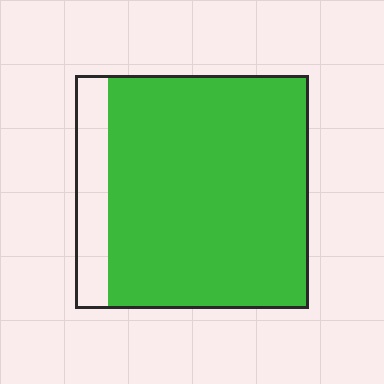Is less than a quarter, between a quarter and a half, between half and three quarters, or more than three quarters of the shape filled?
More than three quarters.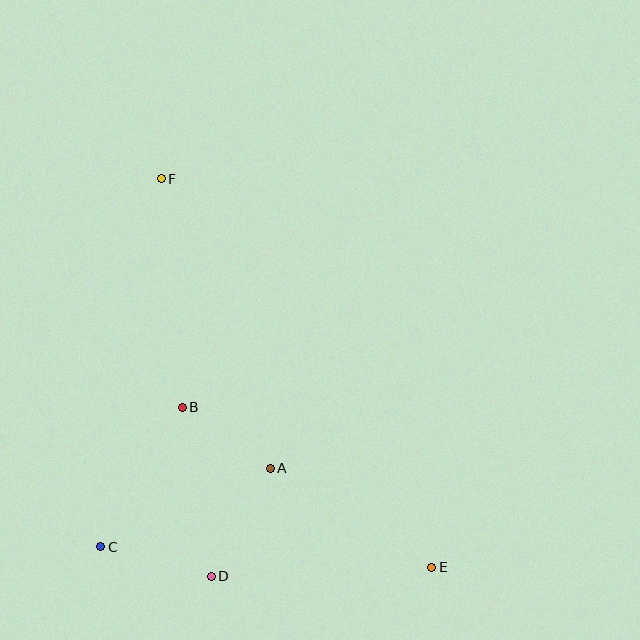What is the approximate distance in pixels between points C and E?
The distance between C and E is approximately 332 pixels.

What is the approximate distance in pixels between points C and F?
The distance between C and F is approximately 373 pixels.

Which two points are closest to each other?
Points A and B are closest to each other.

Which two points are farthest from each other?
Points E and F are farthest from each other.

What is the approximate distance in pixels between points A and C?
The distance between A and C is approximately 187 pixels.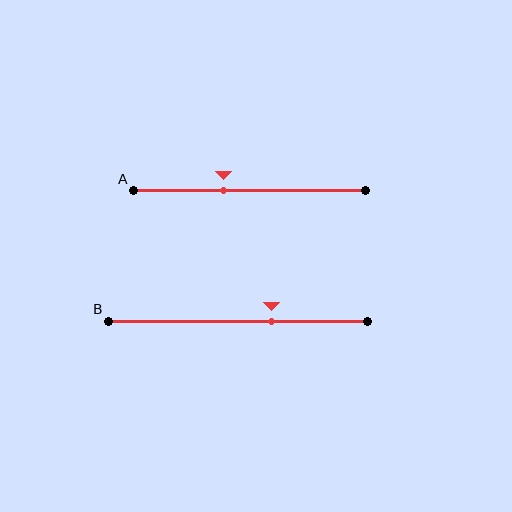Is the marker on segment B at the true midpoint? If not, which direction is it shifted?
No, the marker on segment B is shifted to the right by about 13% of the segment length.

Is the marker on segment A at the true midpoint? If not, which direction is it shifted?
No, the marker on segment A is shifted to the left by about 11% of the segment length.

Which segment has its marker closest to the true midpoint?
Segment A has its marker closest to the true midpoint.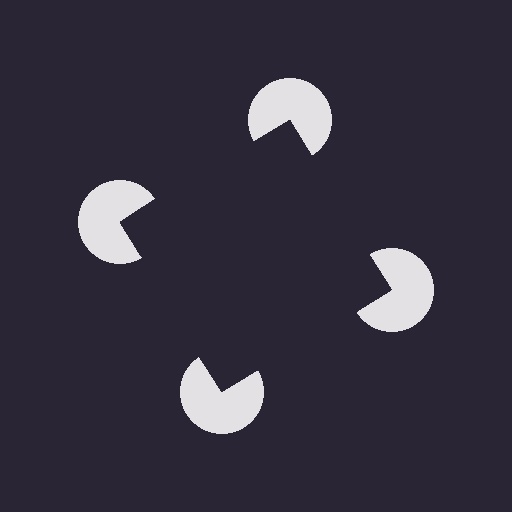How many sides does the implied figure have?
4 sides.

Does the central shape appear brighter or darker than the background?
It typically appears slightly darker than the background, even though no actual brightness change is drawn.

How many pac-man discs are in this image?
There are 4 — one at each vertex of the illusory square.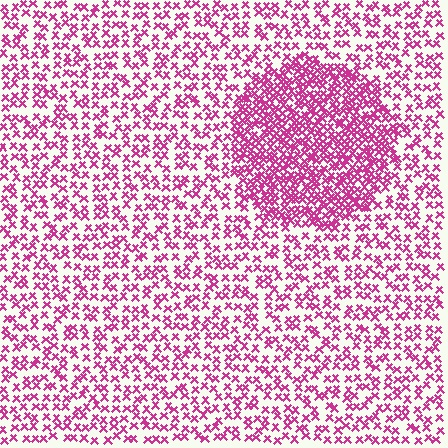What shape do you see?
I see a circle.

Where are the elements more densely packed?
The elements are more densely packed inside the circle boundary.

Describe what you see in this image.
The image contains small magenta elements arranged at two different densities. A circle-shaped region is visible where the elements are more densely packed than the surrounding area.